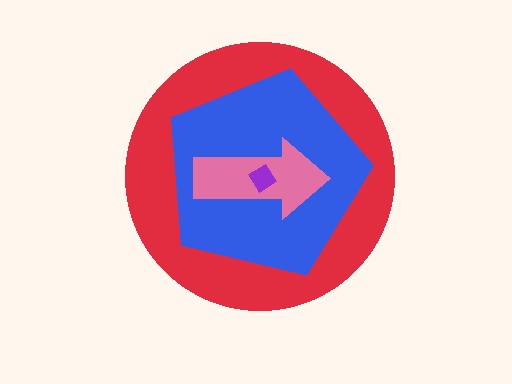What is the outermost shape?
The red circle.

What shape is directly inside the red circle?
The blue pentagon.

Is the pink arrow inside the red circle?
Yes.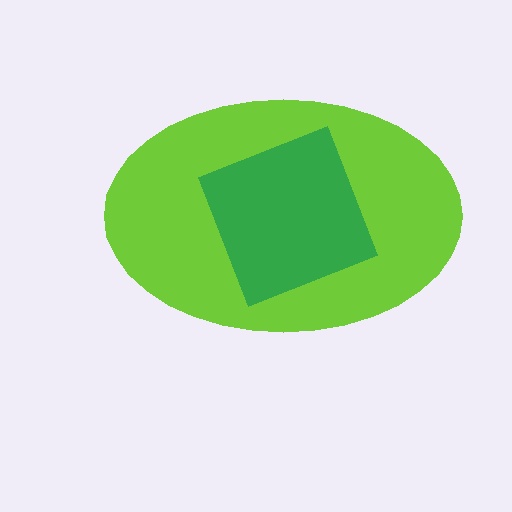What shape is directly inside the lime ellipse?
The green diamond.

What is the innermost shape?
The green diamond.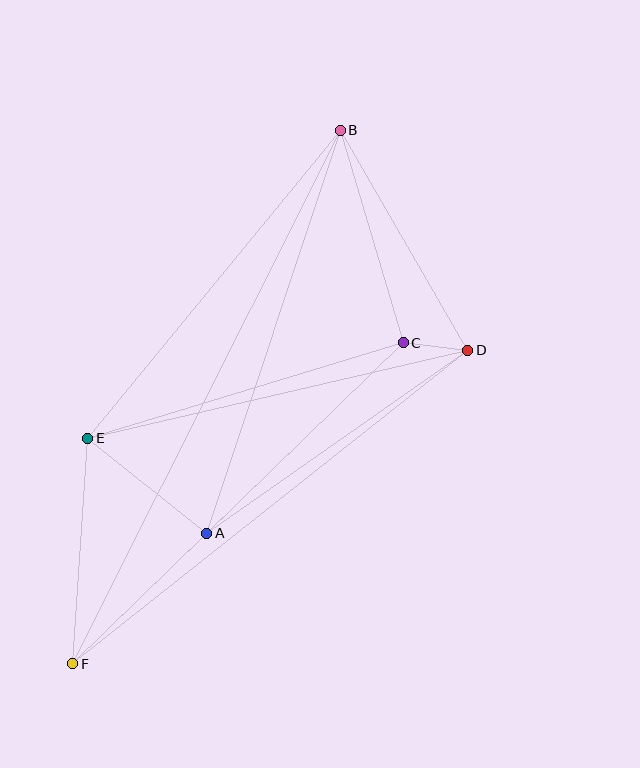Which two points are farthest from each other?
Points B and F are farthest from each other.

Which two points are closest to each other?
Points C and D are closest to each other.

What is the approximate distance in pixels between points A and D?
The distance between A and D is approximately 319 pixels.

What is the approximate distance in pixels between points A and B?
The distance between A and B is approximately 424 pixels.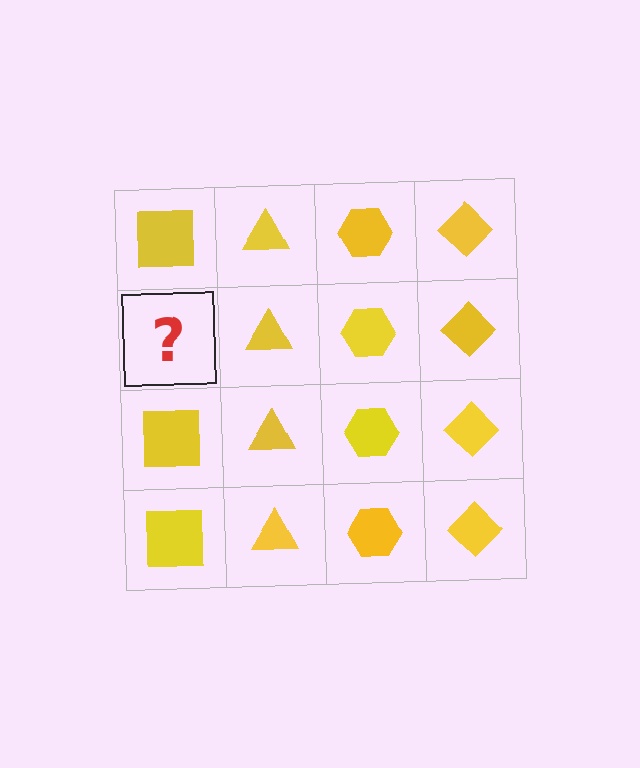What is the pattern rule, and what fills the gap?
The rule is that each column has a consistent shape. The gap should be filled with a yellow square.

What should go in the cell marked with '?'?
The missing cell should contain a yellow square.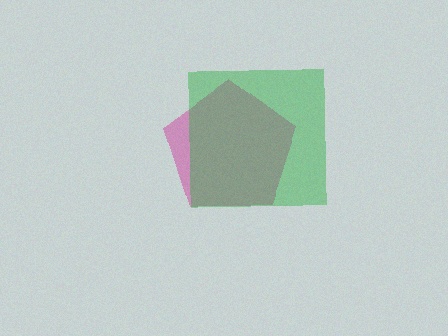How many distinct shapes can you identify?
There are 2 distinct shapes: a magenta pentagon, a green square.